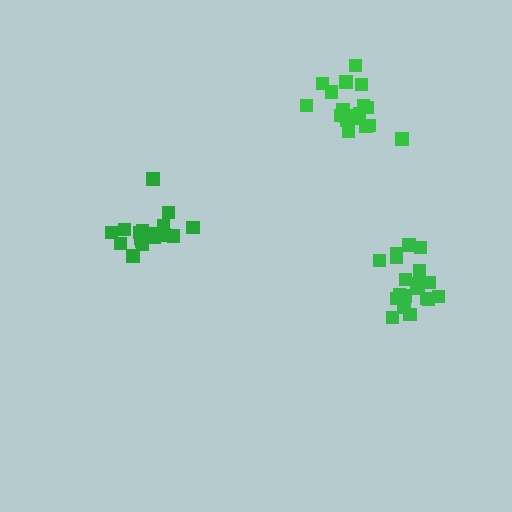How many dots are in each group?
Group 1: 19 dots, Group 2: 18 dots, Group 3: 19 dots (56 total).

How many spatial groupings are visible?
There are 3 spatial groupings.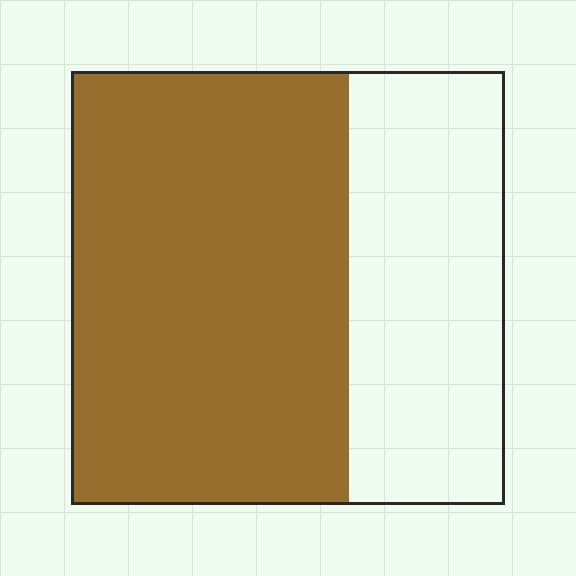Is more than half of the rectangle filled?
Yes.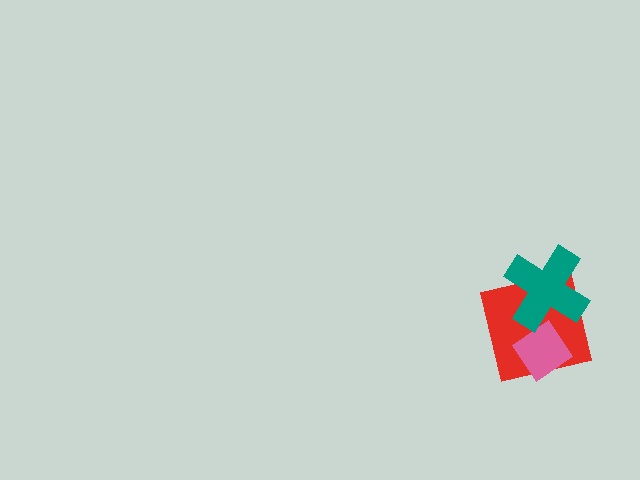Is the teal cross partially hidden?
No, no other shape covers it.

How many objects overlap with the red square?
2 objects overlap with the red square.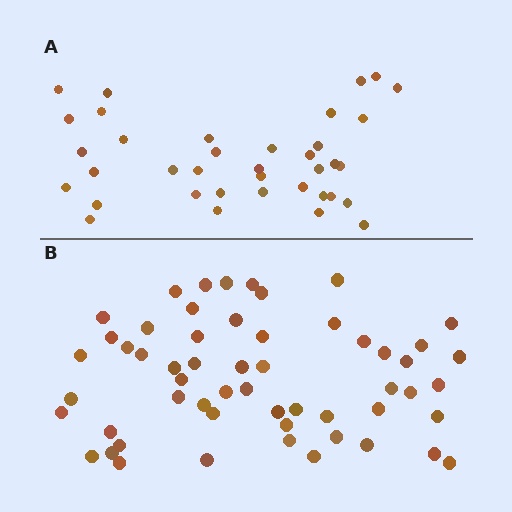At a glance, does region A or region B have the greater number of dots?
Region B (the bottom region) has more dots.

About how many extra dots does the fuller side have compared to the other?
Region B has approximately 20 more dots than region A.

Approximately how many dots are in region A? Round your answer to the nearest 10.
About 40 dots. (The exact count is 37, which rounds to 40.)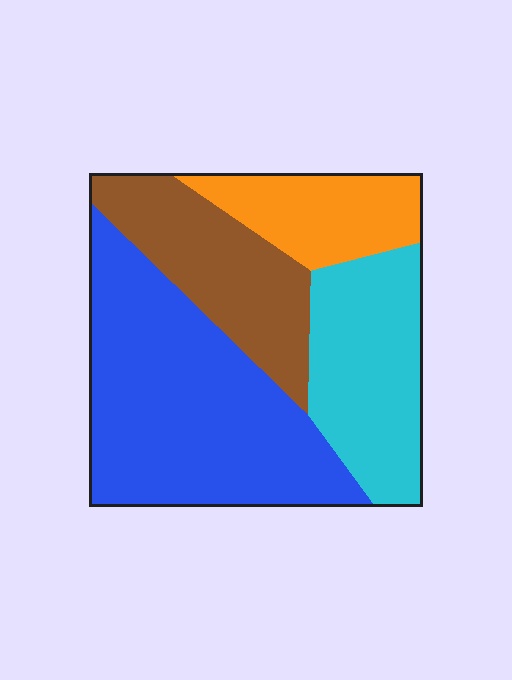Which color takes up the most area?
Blue, at roughly 40%.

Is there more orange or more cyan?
Cyan.